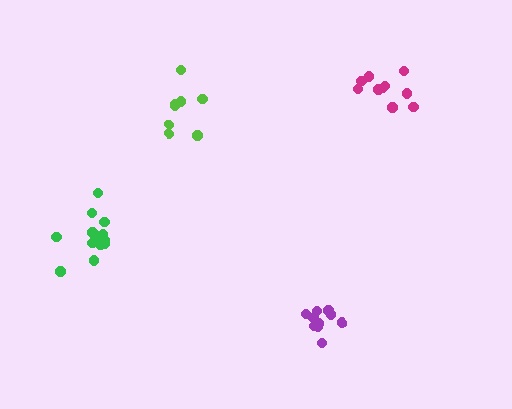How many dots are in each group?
Group 1: 8 dots, Group 2: 11 dots, Group 3: 13 dots, Group 4: 10 dots (42 total).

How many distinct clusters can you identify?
There are 4 distinct clusters.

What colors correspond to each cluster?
The clusters are colored: lime, magenta, green, purple.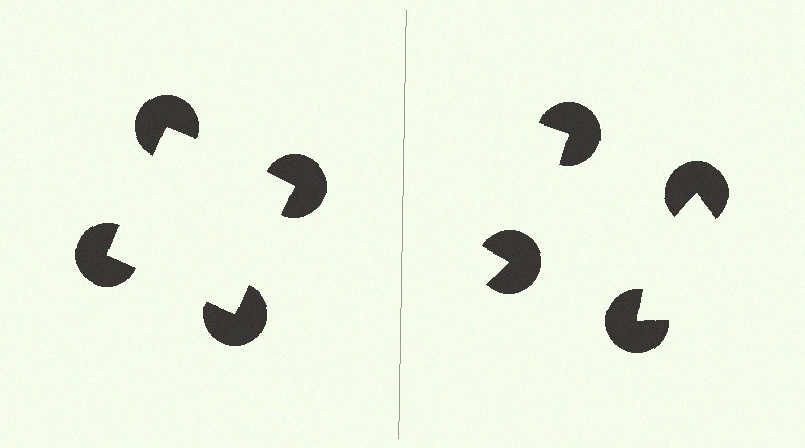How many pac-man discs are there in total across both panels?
8 — 4 on each side.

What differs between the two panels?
The pac-man discs are positioned identically on both sides; only the wedge orientations differ. On the left they align to a square; on the right they are misaligned.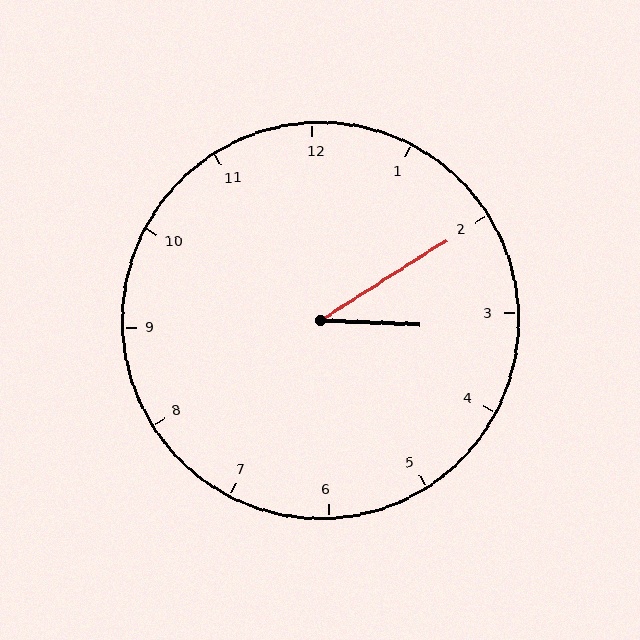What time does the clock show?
3:10.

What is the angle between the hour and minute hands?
Approximately 35 degrees.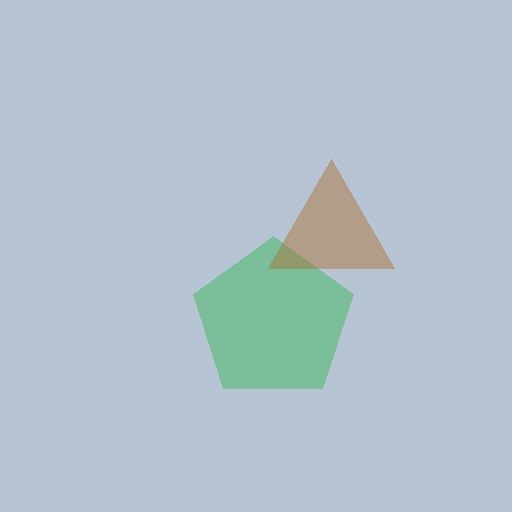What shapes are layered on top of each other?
The layered shapes are: a green pentagon, a brown triangle.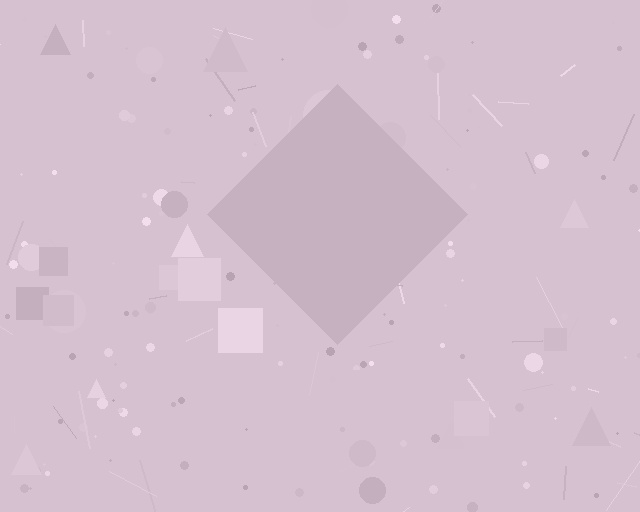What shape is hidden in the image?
A diamond is hidden in the image.